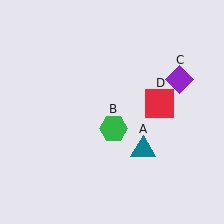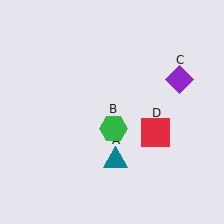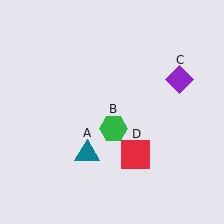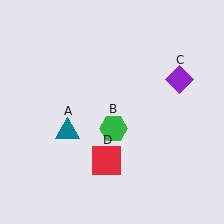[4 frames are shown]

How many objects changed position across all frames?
2 objects changed position: teal triangle (object A), red square (object D).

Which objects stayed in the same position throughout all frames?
Green hexagon (object B) and purple diamond (object C) remained stationary.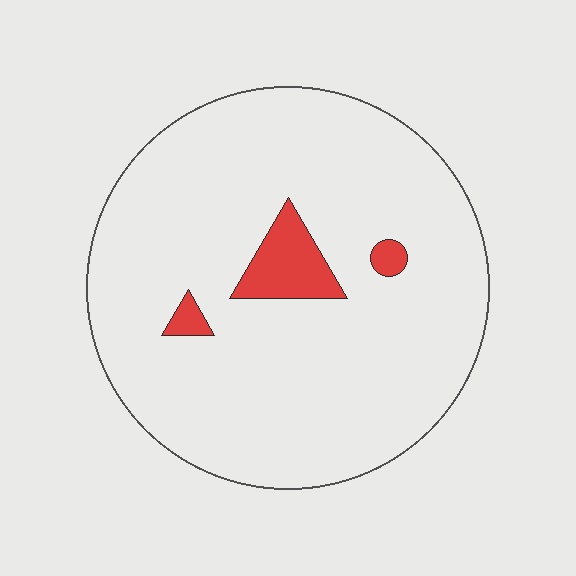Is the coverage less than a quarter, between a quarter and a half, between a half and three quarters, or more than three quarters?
Less than a quarter.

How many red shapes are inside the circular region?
3.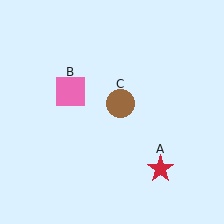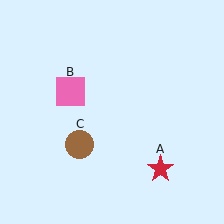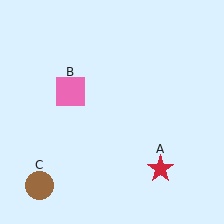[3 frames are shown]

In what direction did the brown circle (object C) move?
The brown circle (object C) moved down and to the left.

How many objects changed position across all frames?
1 object changed position: brown circle (object C).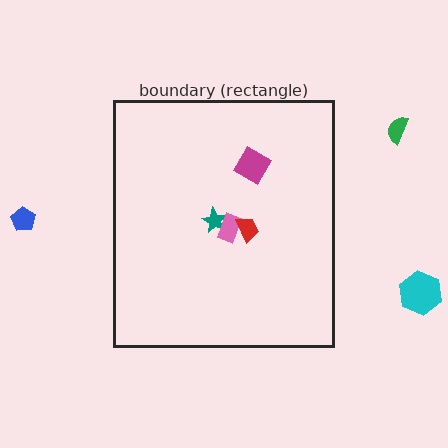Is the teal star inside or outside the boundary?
Inside.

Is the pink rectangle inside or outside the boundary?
Inside.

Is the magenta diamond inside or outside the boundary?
Inside.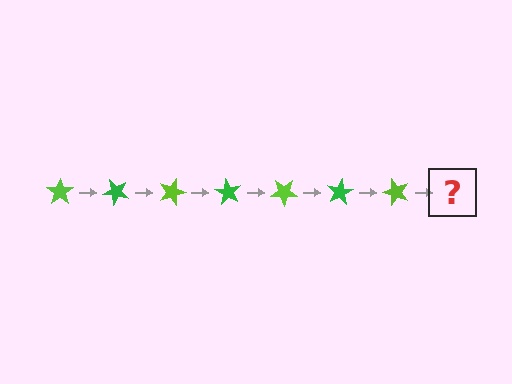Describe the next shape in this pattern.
It should be a green star, rotated 315 degrees from the start.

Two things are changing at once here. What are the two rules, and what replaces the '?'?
The two rules are that it rotates 45 degrees each step and the color cycles through lime and green. The '?' should be a green star, rotated 315 degrees from the start.